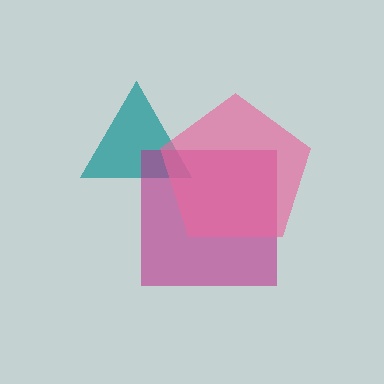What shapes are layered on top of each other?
The layered shapes are: a teal triangle, a magenta square, a pink pentagon.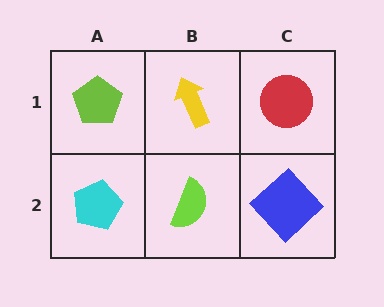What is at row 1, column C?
A red circle.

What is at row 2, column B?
A lime semicircle.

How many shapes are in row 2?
3 shapes.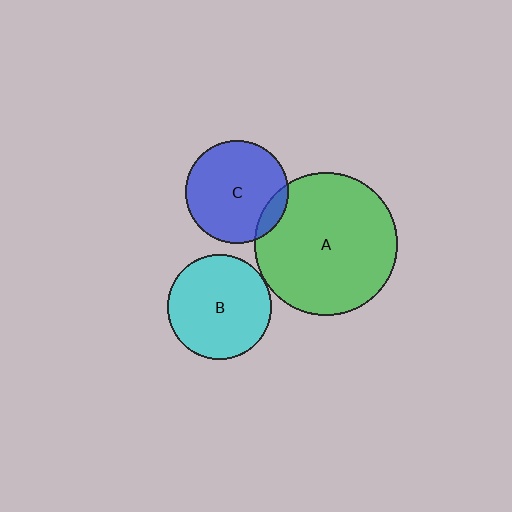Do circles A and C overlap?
Yes.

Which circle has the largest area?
Circle A (green).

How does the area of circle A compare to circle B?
Approximately 1.9 times.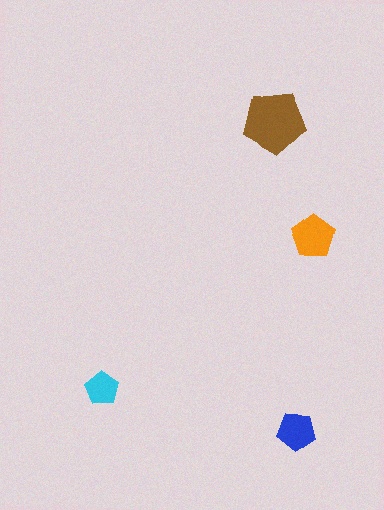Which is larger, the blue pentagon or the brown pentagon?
The brown one.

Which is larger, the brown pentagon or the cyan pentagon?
The brown one.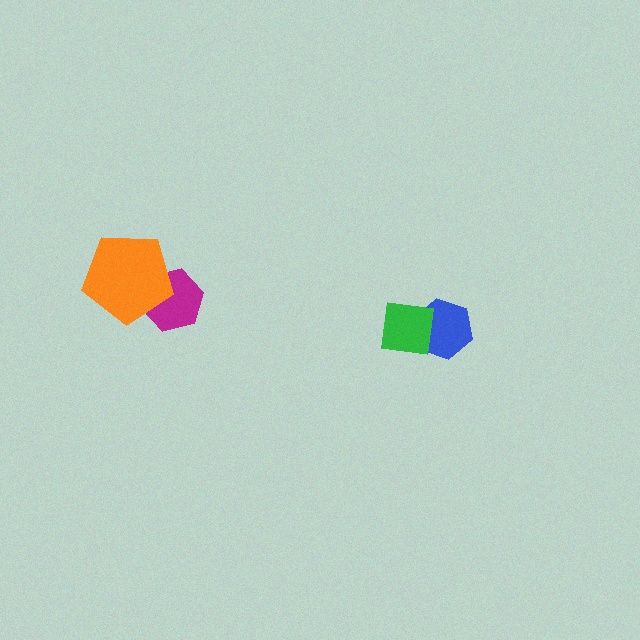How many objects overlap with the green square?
1 object overlaps with the green square.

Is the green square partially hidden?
No, no other shape covers it.